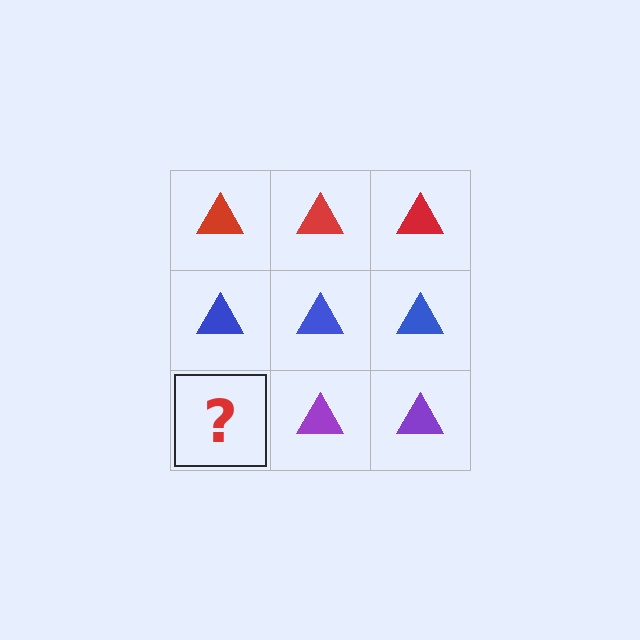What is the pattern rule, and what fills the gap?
The rule is that each row has a consistent color. The gap should be filled with a purple triangle.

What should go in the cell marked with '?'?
The missing cell should contain a purple triangle.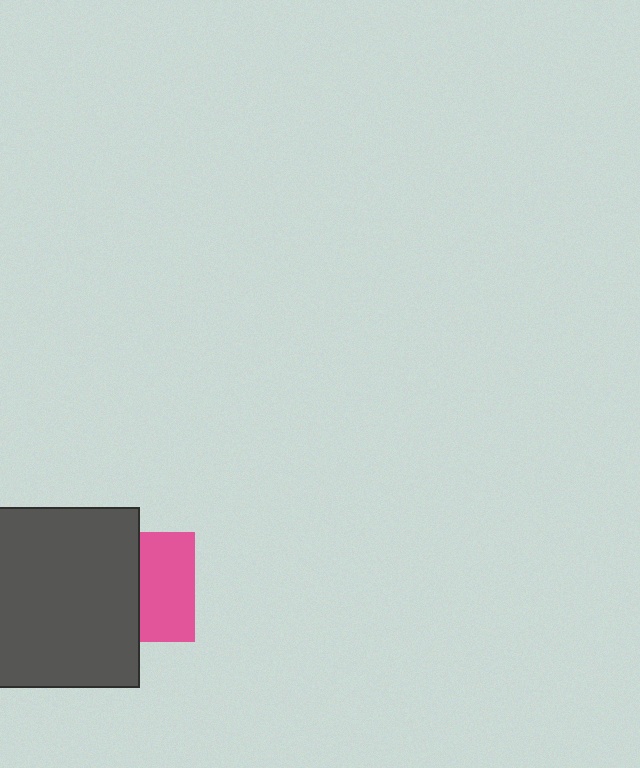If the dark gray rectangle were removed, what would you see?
You would see the complete pink square.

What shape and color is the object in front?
The object in front is a dark gray rectangle.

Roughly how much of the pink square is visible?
About half of it is visible (roughly 51%).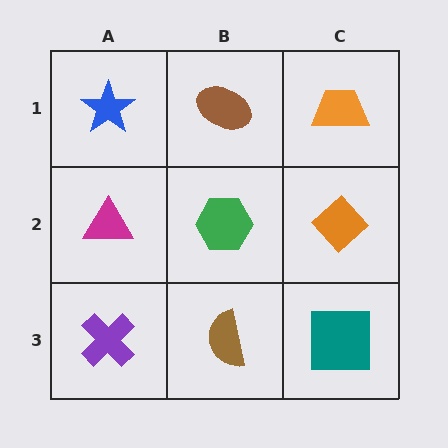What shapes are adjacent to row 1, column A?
A magenta triangle (row 2, column A), a brown ellipse (row 1, column B).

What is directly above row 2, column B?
A brown ellipse.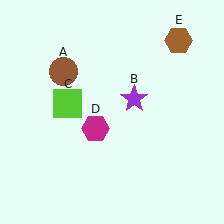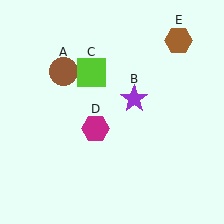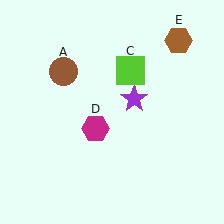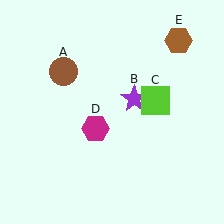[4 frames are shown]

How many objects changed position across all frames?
1 object changed position: lime square (object C).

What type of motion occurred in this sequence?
The lime square (object C) rotated clockwise around the center of the scene.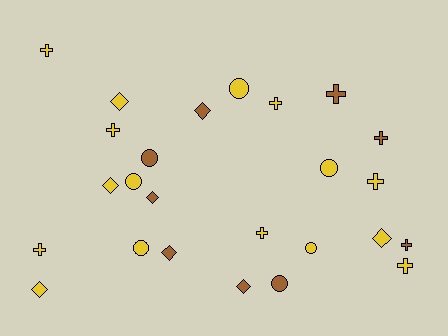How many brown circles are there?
There are 2 brown circles.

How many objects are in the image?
There are 25 objects.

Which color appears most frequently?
Yellow, with 16 objects.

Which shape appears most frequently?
Cross, with 10 objects.